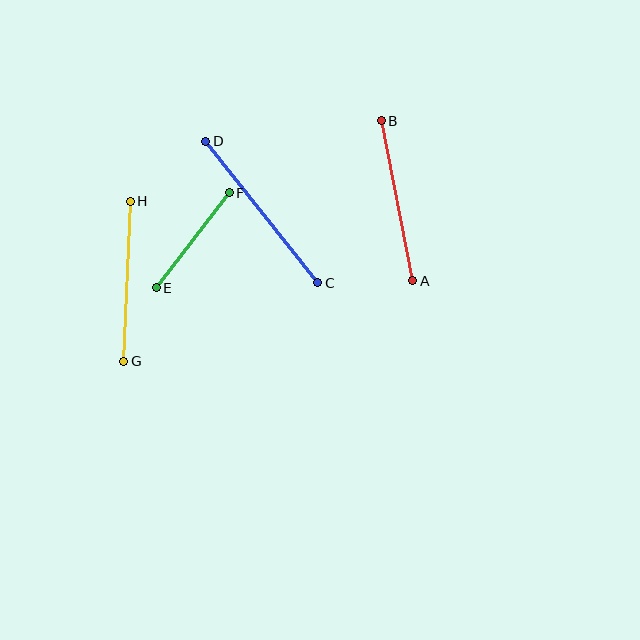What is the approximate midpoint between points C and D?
The midpoint is at approximately (262, 212) pixels.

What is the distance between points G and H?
The distance is approximately 160 pixels.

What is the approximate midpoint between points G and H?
The midpoint is at approximately (127, 281) pixels.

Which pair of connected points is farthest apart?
Points C and D are farthest apart.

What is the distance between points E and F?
The distance is approximately 120 pixels.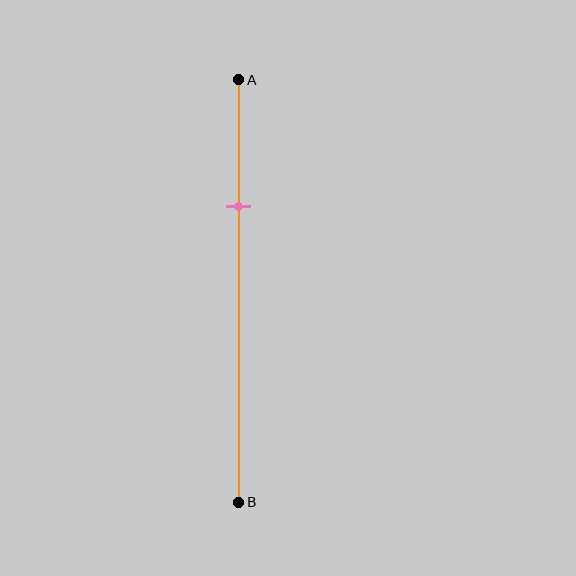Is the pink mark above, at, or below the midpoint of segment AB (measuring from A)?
The pink mark is above the midpoint of segment AB.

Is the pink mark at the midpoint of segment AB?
No, the mark is at about 30% from A, not at the 50% midpoint.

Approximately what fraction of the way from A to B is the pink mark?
The pink mark is approximately 30% of the way from A to B.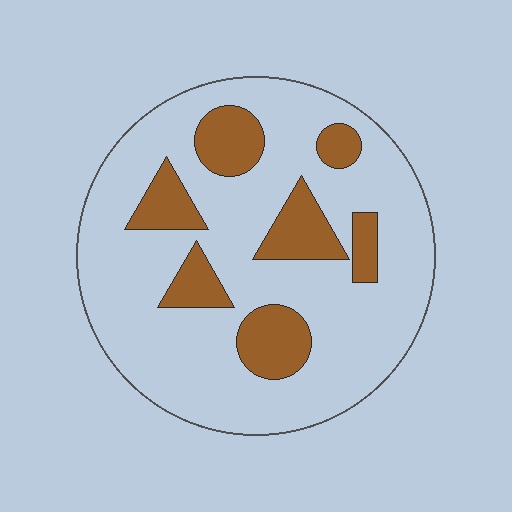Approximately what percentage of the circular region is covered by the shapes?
Approximately 20%.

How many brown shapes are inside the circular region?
7.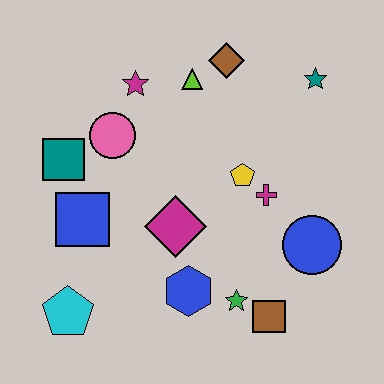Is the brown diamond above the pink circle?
Yes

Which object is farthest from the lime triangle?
The cyan pentagon is farthest from the lime triangle.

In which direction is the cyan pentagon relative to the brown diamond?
The cyan pentagon is below the brown diamond.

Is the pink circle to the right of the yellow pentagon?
No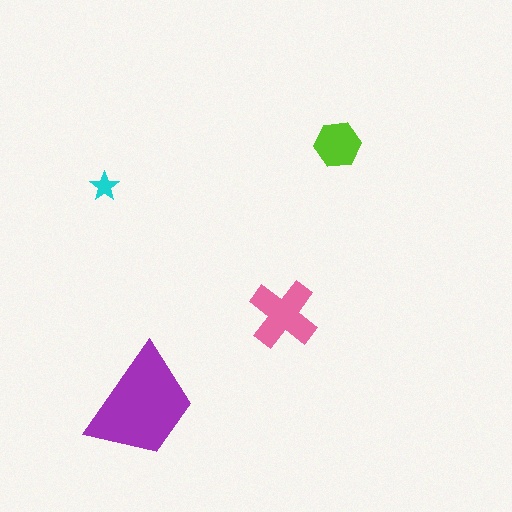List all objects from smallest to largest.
The cyan star, the lime hexagon, the pink cross, the purple trapezoid.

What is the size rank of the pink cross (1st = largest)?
2nd.